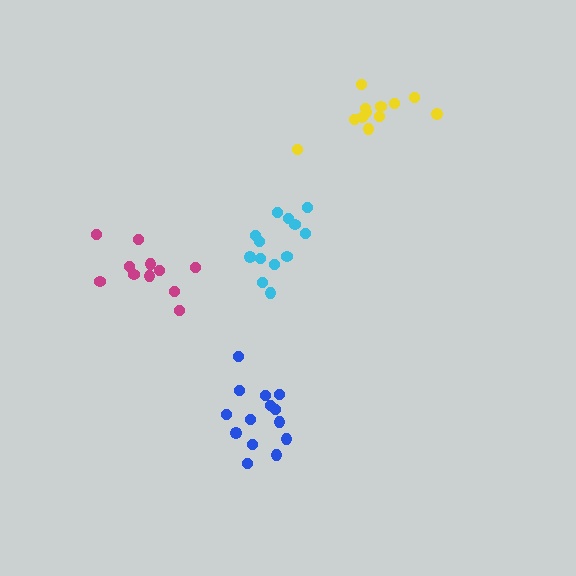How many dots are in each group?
Group 1: 11 dots, Group 2: 12 dots, Group 3: 14 dots, Group 4: 13 dots (50 total).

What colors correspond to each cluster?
The clusters are colored: magenta, yellow, blue, cyan.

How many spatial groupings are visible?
There are 4 spatial groupings.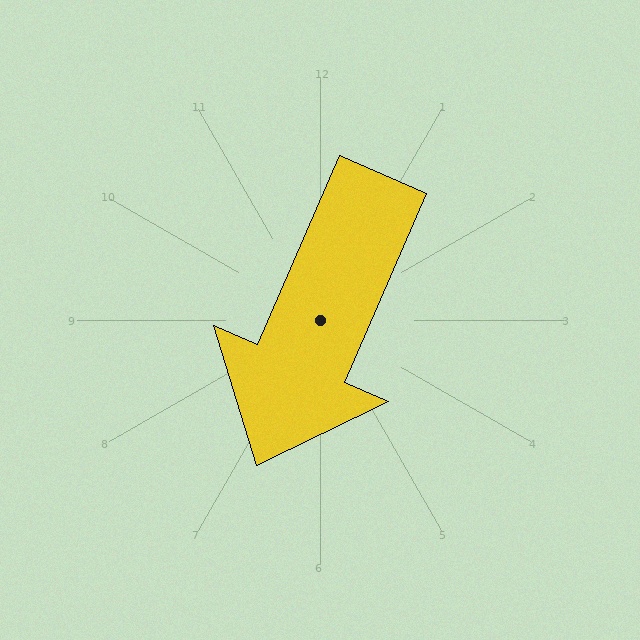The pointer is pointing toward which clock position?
Roughly 7 o'clock.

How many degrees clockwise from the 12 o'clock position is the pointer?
Approximately 203 degrees.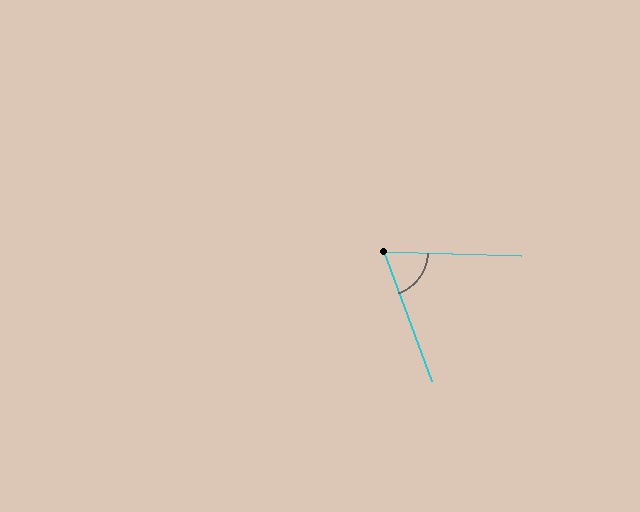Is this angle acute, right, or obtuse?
It is acute.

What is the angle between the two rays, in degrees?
Approximately 68 degrees.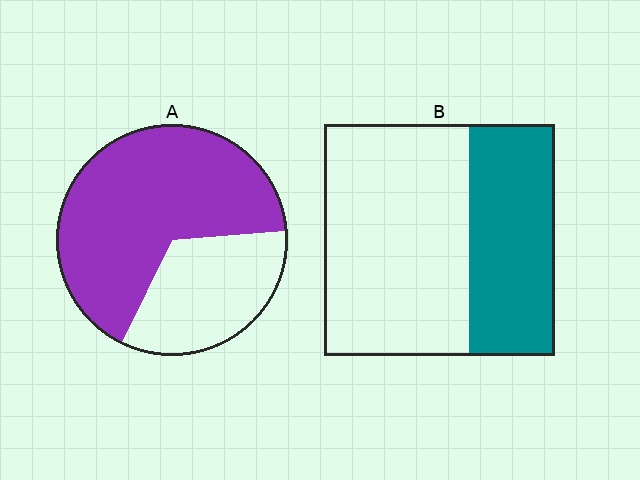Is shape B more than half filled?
No.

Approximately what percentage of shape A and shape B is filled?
A is approximately 65% and B is approximately 35%.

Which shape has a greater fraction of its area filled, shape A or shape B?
Shape A.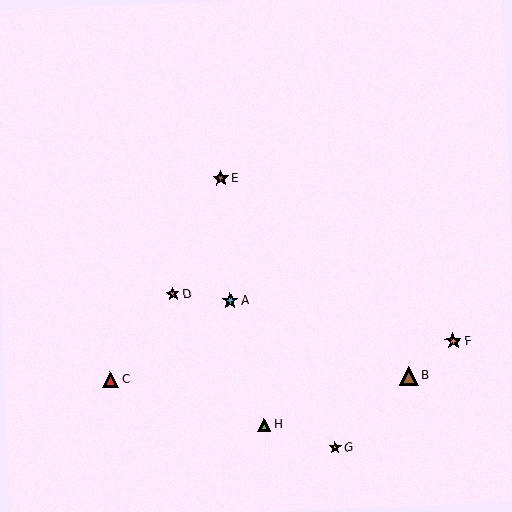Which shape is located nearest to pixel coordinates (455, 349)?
The orange star (labeled F) at (453, 341) is nearest to that location.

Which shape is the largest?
The brown triangle (labeled B) is the largest.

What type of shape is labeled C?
Shape C is a red triangle.